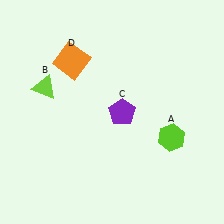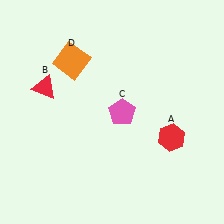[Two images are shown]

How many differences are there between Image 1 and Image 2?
There are 3 differences between the two images.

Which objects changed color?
A changed from lime to red. B changed from lime to red. C changed from purple to pink.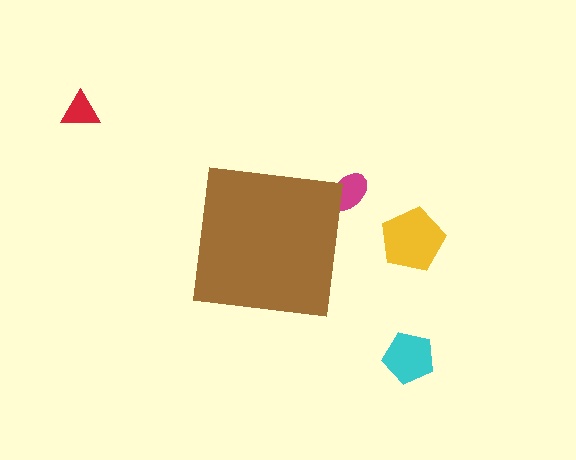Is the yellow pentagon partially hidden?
No, the yellow pentagon is fully visible.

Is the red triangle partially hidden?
No, the red triangle is fully visible.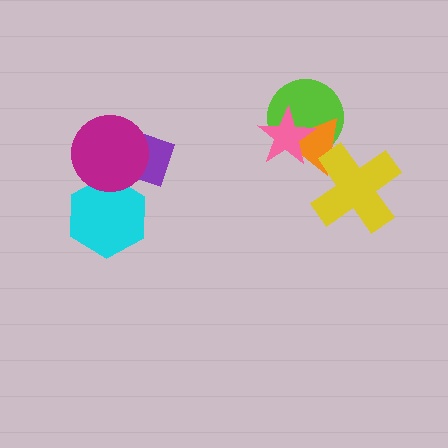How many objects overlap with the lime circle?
2 objects overlap with the lime circle.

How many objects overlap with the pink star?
2 objects overlap with the pink star.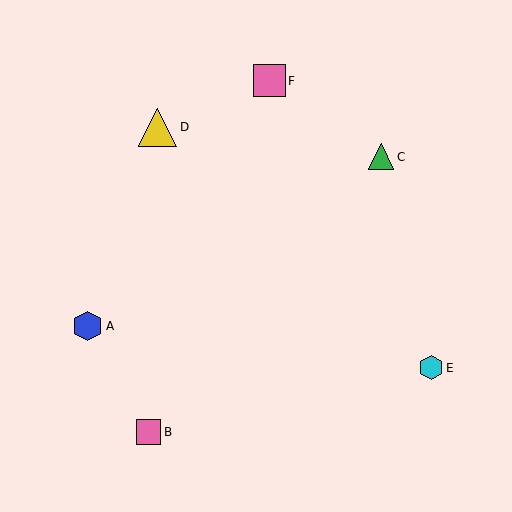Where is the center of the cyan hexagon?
The center of the cyan hexagon is at (431, 368).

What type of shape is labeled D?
Shape D is a yellow triangle.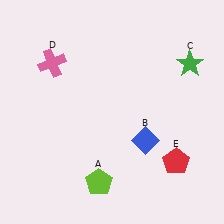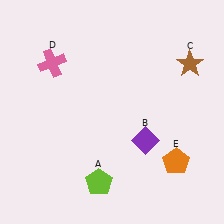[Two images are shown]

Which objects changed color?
B changed from blue to purple. C changed from green to brown. E changed from red to orange.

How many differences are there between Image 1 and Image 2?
There are 3 differences between the two images.